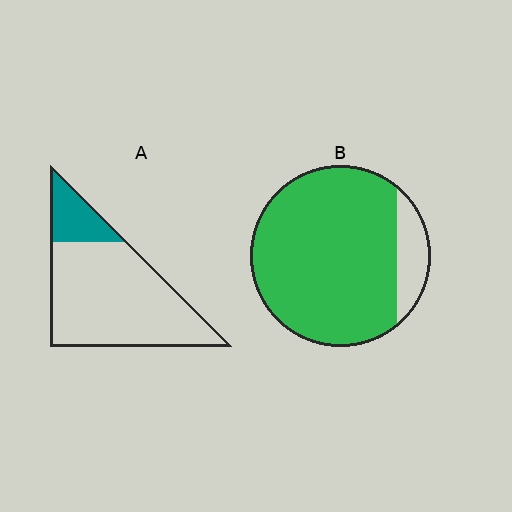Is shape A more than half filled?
No.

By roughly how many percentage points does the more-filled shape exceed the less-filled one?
By roughly 70 percentage points (B over A).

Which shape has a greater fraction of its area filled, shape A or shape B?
Shape B.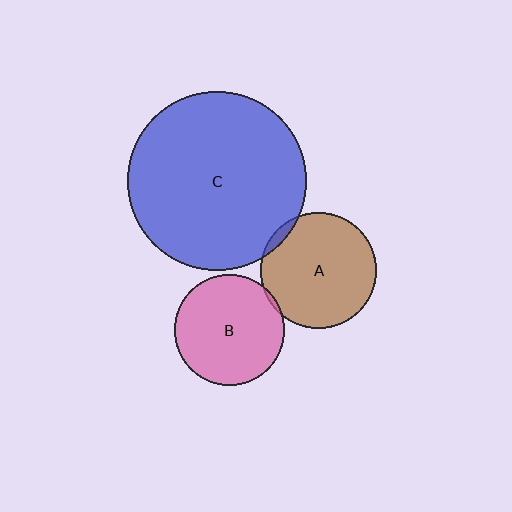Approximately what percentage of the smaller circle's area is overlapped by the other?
Approximately 5%.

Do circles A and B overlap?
Yes.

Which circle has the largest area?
Circle C (blue).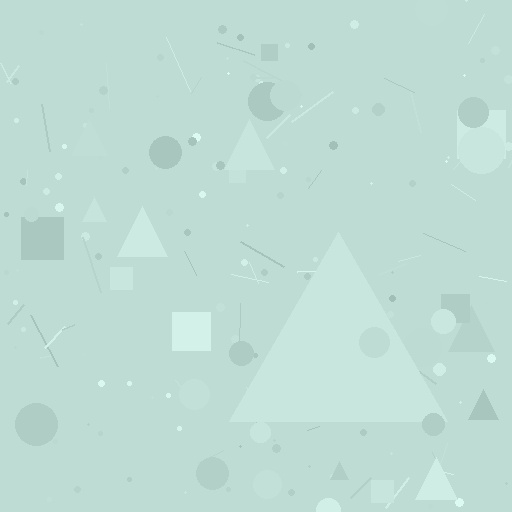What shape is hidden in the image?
A triangle is hidden in the image.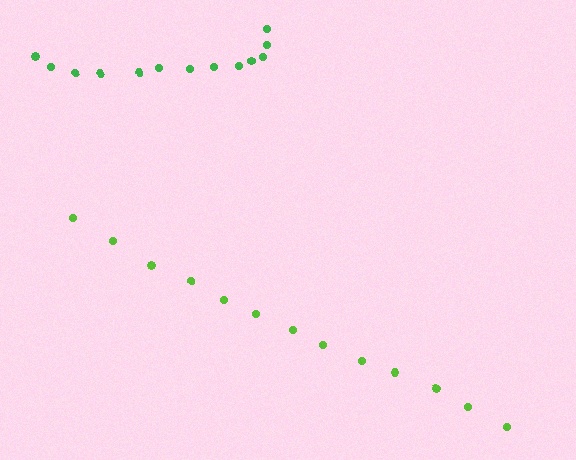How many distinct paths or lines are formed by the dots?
There are 2 distinct paths.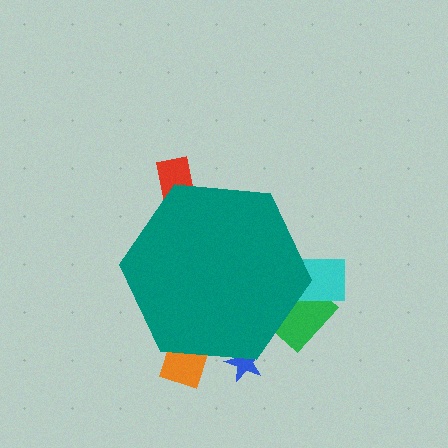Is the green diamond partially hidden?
Yes, the green diamond is partially hidden behind the teal hexagon.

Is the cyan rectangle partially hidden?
Yes, the cyan rectangle is partially hidden behind the teal hexagon.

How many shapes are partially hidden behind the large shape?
5 shapes are partially hidden.